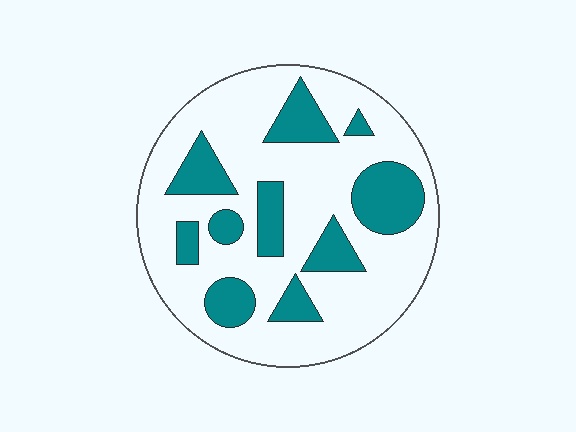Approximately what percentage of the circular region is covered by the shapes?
Approximately 25%.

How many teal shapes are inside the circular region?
10.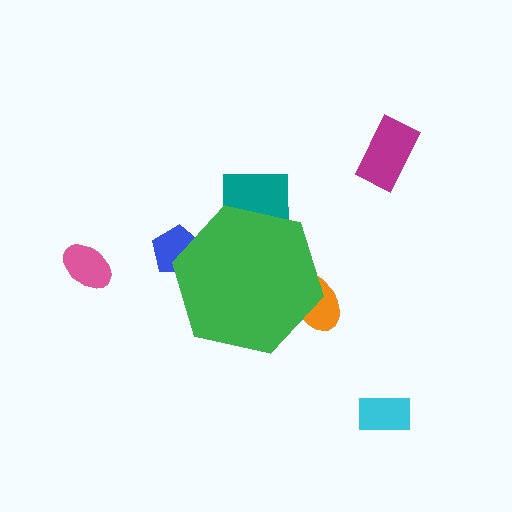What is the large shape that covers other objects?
A green hexagon.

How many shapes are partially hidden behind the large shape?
3 shapes are partially hidden.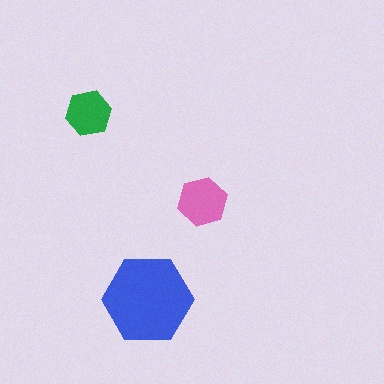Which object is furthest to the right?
The pink hexagon is rightmost.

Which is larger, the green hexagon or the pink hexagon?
The pink one.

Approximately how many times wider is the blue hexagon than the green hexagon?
About 2 times wider.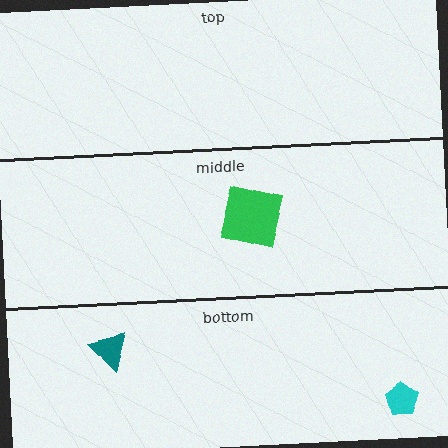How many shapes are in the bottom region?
2.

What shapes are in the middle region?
The green square.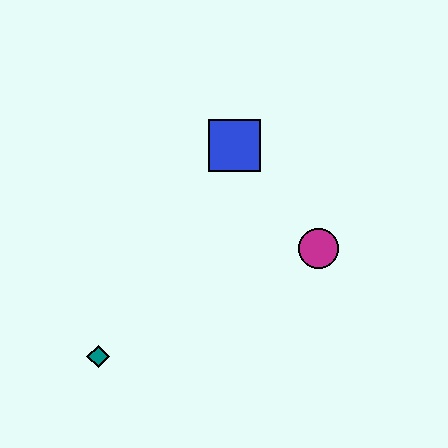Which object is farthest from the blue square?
The teal diamond is farthest from the blue square.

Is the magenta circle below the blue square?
Yes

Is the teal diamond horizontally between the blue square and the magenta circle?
No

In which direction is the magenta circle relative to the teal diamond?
The magenta circle is to the right of the teal diamond.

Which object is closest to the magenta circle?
The blue square is closest to the magenta circle.